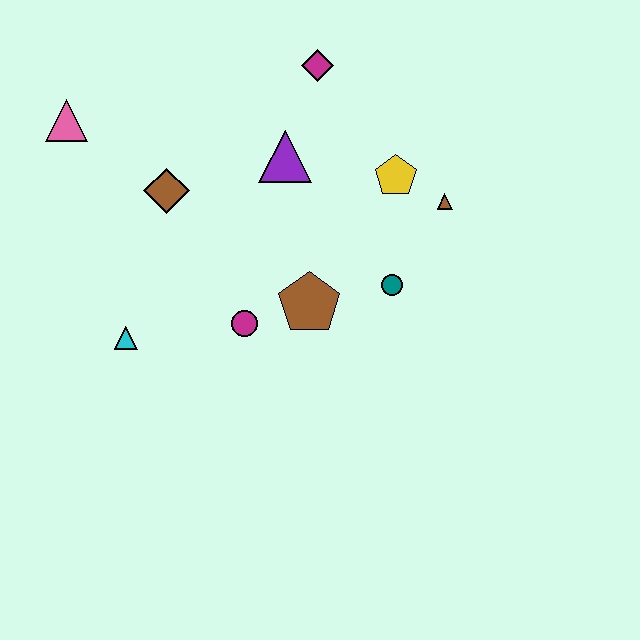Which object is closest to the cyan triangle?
The magenta circle is closest to the cyan triangle.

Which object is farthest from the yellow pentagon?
The pink triangle is farthest from the yellow pentagon.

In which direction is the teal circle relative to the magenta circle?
The teal circle is to the right of the magenta circle.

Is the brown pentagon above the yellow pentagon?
No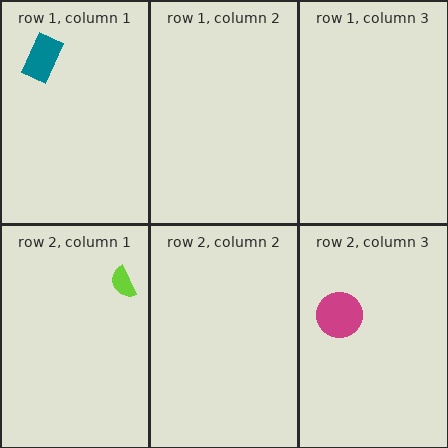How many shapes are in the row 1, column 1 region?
1.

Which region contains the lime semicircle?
The row 2, column 1 region.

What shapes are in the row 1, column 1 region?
The teal rectangle.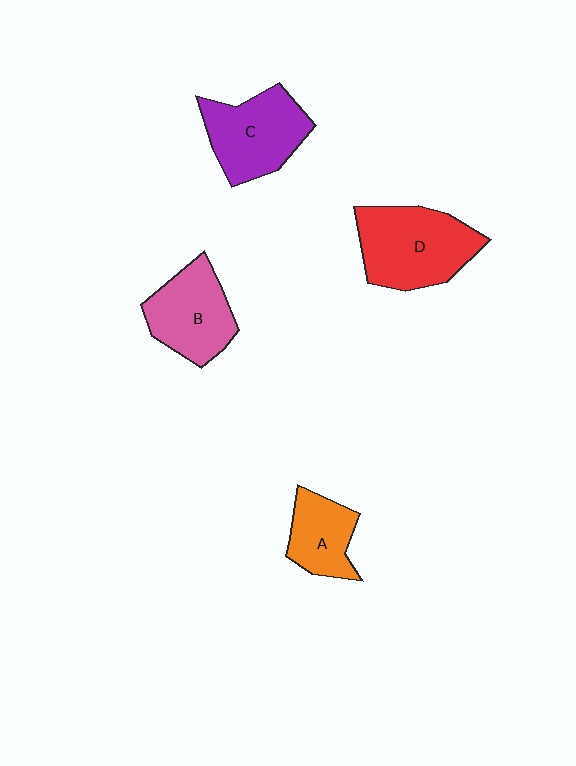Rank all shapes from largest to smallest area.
From largest to smallest: D (red), C (purple), B (pink), A (orange).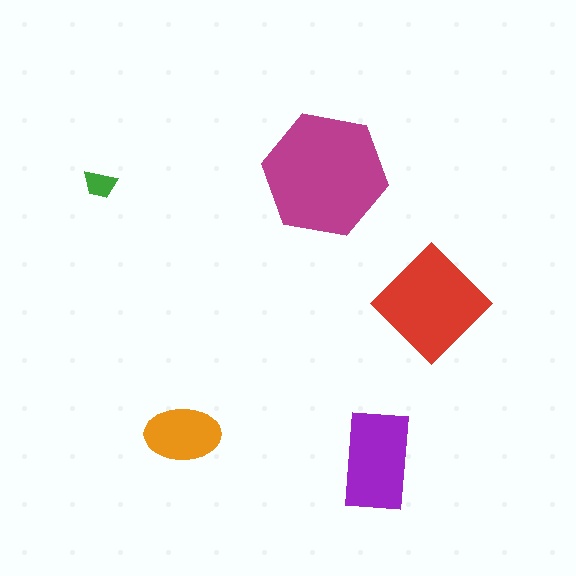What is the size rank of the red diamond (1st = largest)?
2nd.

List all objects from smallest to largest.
The green trapezoid, the orange ellipse, the purple rectangle, the red diamond, the magenta hexagon.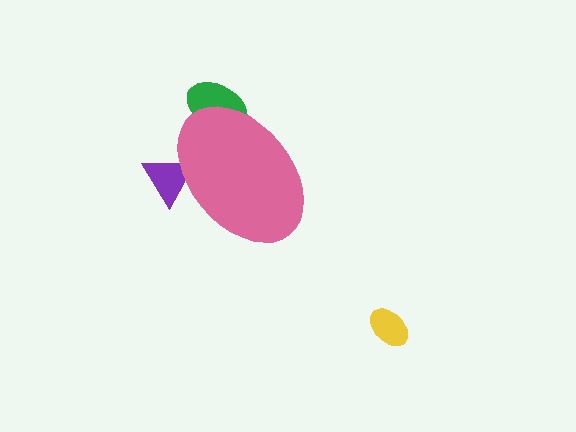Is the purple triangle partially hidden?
Yes, the purple triangle is partially hidden behind the pink ellipse.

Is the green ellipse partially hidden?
Yes, the green ellipse is partially hidden behind the pink ellipse.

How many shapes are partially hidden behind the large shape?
2 shapes are partially hidden.